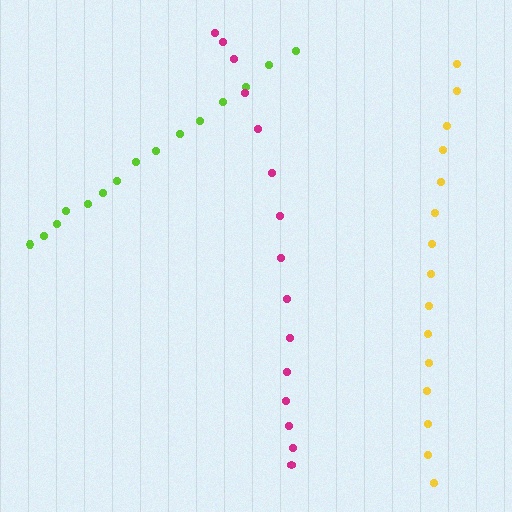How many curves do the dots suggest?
There are 3 distinct paths.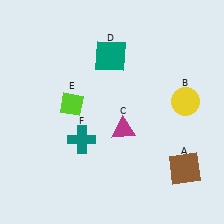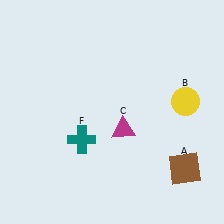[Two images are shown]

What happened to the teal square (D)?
The teal square (D) was removed in Image 2. It was in the top-left area of Image 1.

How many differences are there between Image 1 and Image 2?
There are 2 differences between the two images.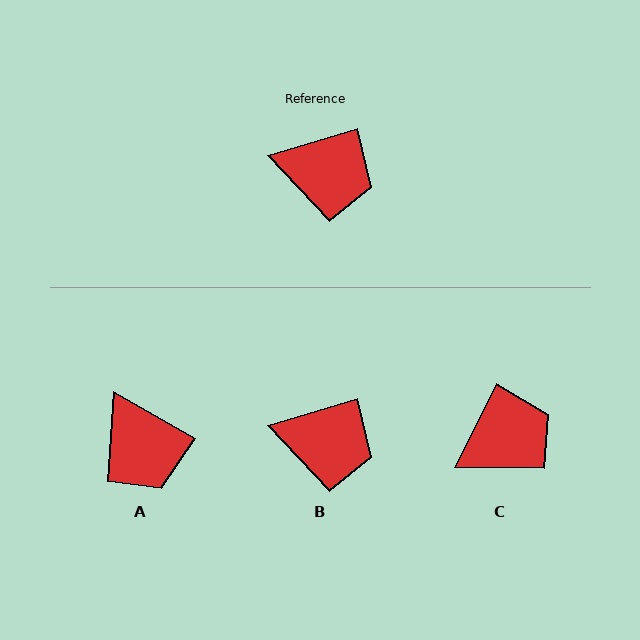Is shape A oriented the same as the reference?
No, it is off by about 47 degrees.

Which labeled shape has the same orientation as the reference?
B.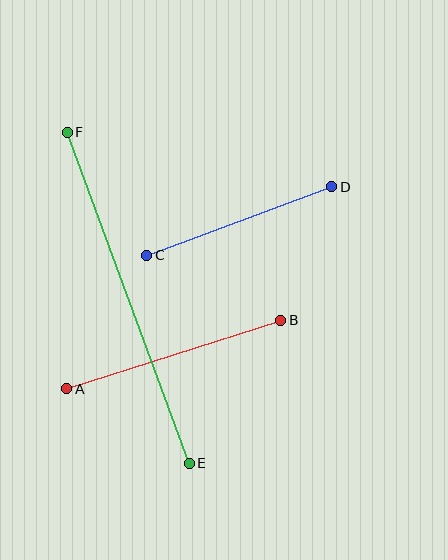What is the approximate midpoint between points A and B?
The midpoint is at approximately (174, 354) pixels.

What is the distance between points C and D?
The distance is approximately 197 pixels.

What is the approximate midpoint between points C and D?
The midpoint is at approximately (239, 221) pixels.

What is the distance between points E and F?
The distance is approximately 353 pixels.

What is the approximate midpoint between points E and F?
The midpoint is at approximately (128, 298) pixels.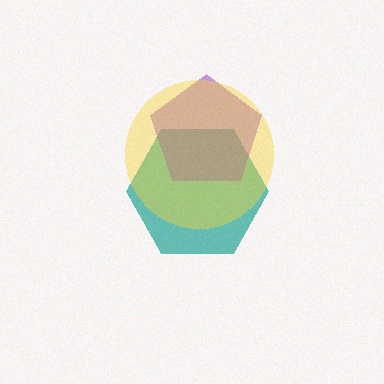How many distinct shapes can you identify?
There are 3 distinct shapes: a teal hexagon, a purple pentagon, a yellow circle.